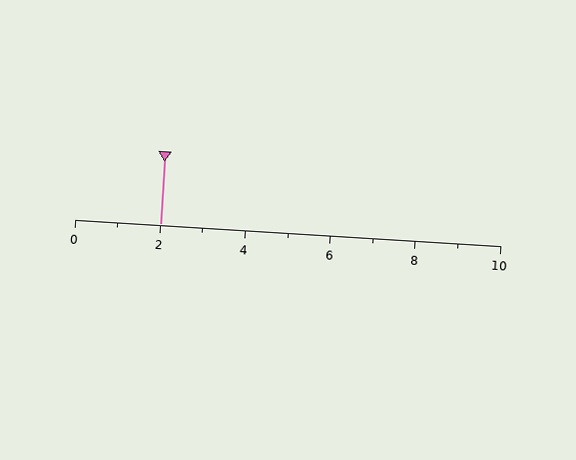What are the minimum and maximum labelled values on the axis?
The axis runs from 0 to 10.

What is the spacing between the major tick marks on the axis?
The major ticks are spaced 2 apart.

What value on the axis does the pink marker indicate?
The marker indicates approximately 2.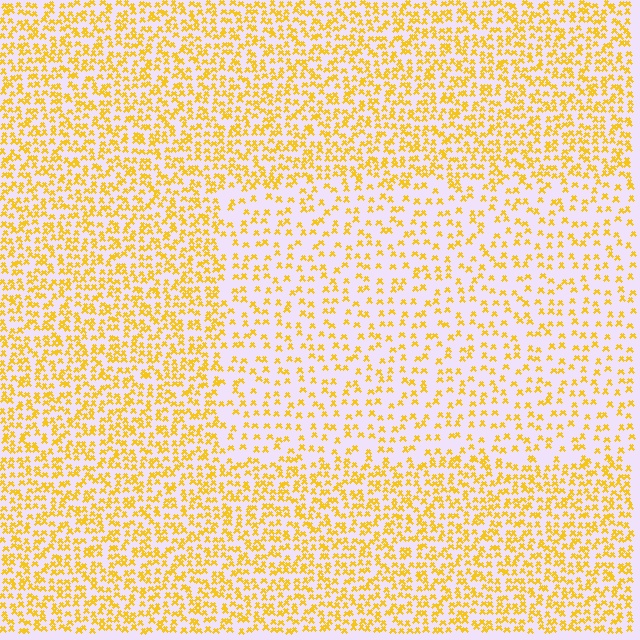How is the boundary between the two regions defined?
The boundary is defined by a change in element density (approximately 2.0x ratio). All elements are the same color, size, and shape.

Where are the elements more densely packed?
The elements are more densely packed outside the rectangle boundary.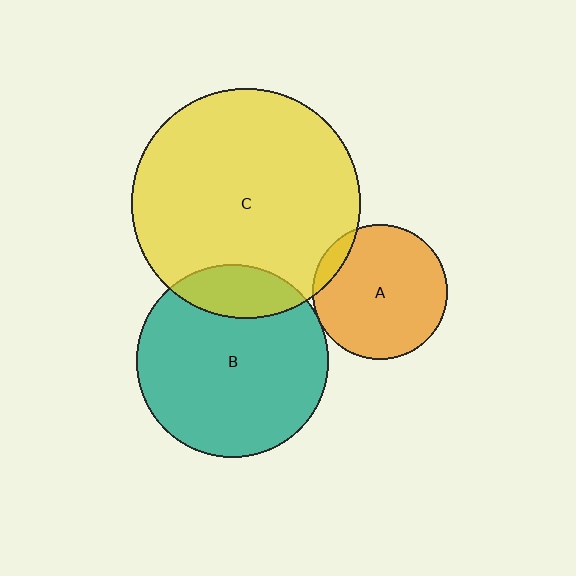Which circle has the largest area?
Circle C (yellow).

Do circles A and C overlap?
Yes.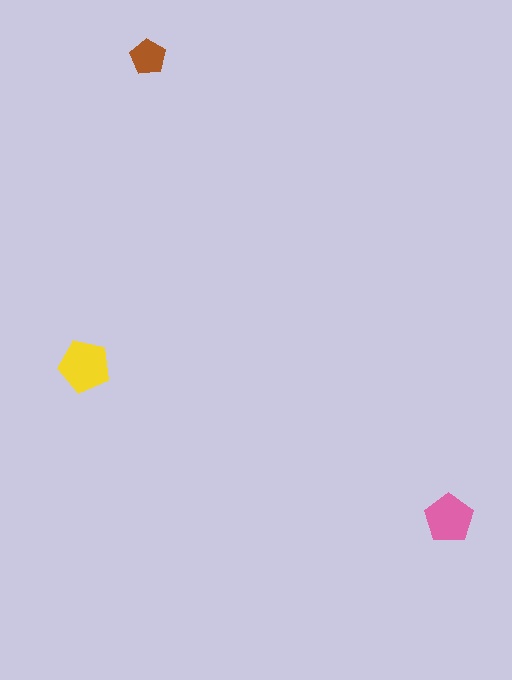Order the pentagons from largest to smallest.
the yellow one, the pink one, the brown one.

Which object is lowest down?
The pink pentagon is bottommost.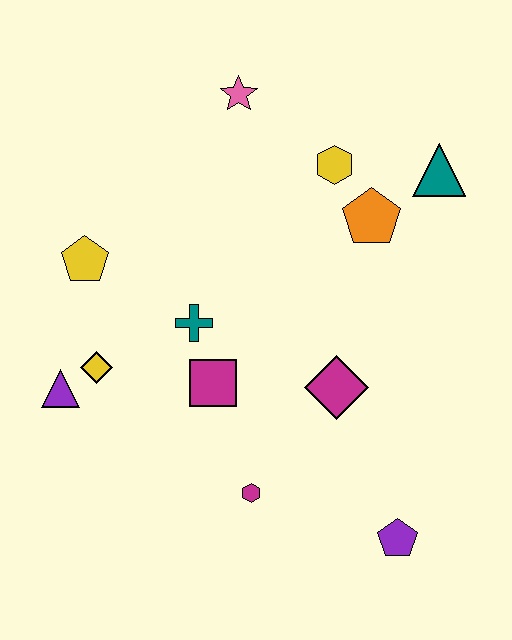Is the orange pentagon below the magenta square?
No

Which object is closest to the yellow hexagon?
The orange pentagon is closest to the yellow hexagon.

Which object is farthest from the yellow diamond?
The teal triangle is farthest from the yellow diamond.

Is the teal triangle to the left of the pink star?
No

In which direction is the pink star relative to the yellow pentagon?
The pink star is above the yellow pentagon.